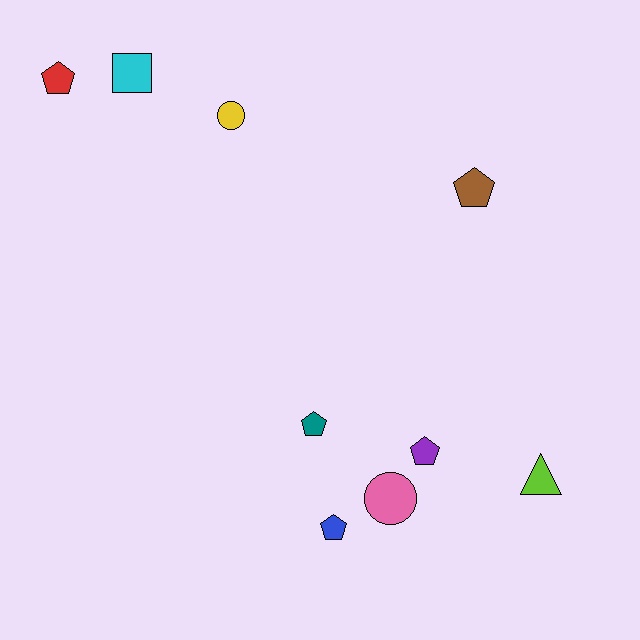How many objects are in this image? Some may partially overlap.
There are 9 objects.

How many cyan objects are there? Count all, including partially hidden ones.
There is 1 cyan object.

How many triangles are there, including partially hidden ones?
There is 1 triangle.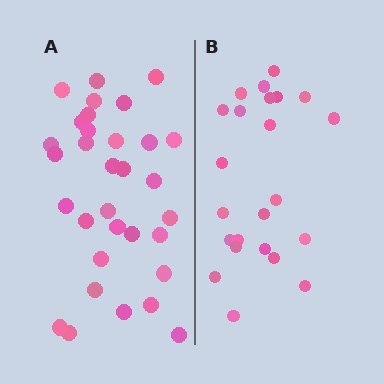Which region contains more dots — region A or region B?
Region A (the left region) has more dots.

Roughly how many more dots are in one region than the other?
Region A has roughly 8 or so more dots than region B.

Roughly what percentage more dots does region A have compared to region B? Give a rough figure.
About 40% more.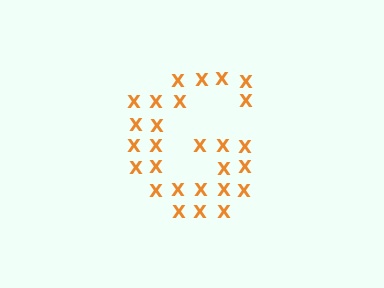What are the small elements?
The small elements are letter X's.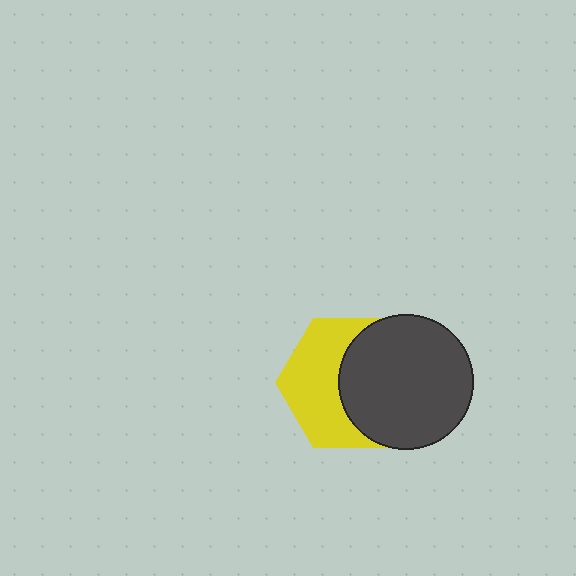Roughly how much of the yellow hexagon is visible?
About half of it is visible (roughly 51%).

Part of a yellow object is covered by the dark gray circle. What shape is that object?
It is a hexagon.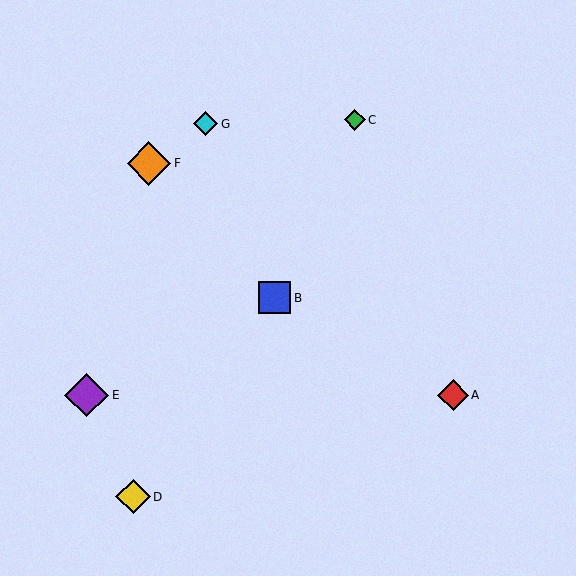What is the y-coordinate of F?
Object F is at y≈163.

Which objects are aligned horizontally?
Objects A, E are aligned horizontally.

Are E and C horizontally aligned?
No, E is at y≈395 and C is at y≈120.